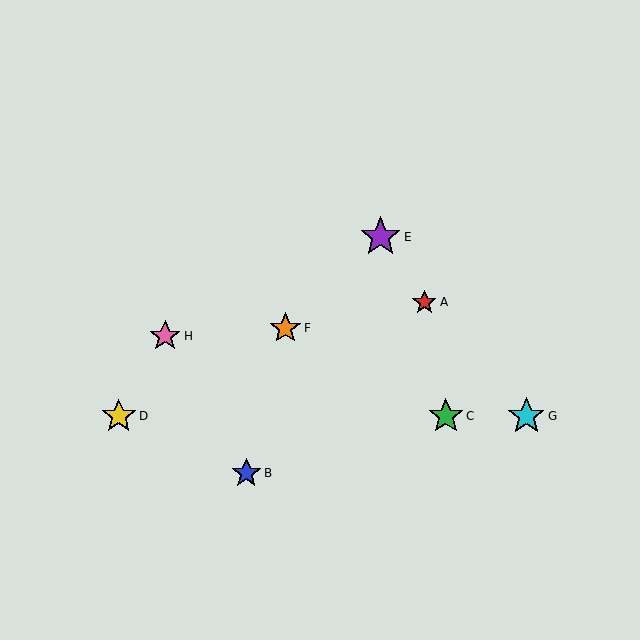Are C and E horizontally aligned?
No, C is at y≈416 and E is at y≈237.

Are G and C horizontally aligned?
Yes, both are at y≈416.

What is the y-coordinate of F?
Object F is at y≈328.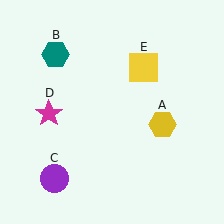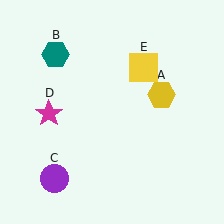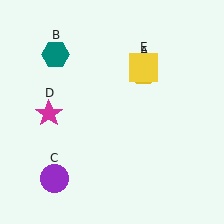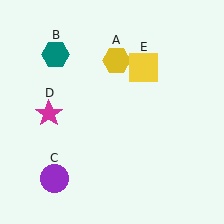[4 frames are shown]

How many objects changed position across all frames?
1 object changed position: yellow hexagon (object A).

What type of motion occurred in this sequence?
The yellow hexagon (object A) rotated counterclockwise around the center of the scene.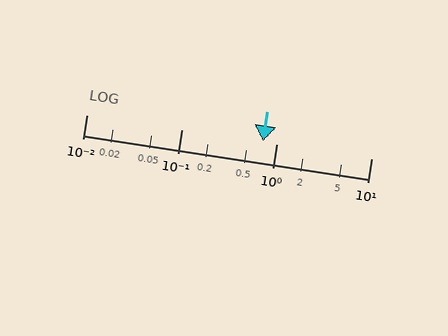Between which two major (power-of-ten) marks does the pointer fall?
The pointer is between 0.1 and 1.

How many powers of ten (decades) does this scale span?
The scale spans 3 decades, from 0.01 to 10.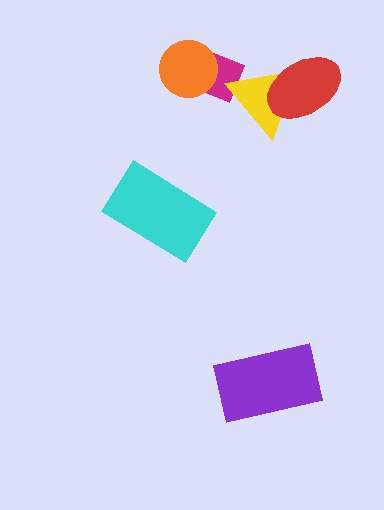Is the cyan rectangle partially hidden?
No, no other shape covers it.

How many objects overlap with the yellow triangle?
2 objects overlap with the yellow triangle.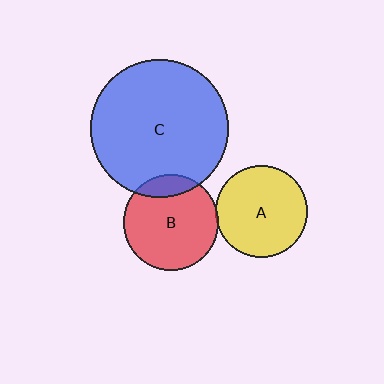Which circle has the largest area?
Circle C (blue).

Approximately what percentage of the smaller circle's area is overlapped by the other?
Approximately 5%.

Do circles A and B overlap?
Yes.